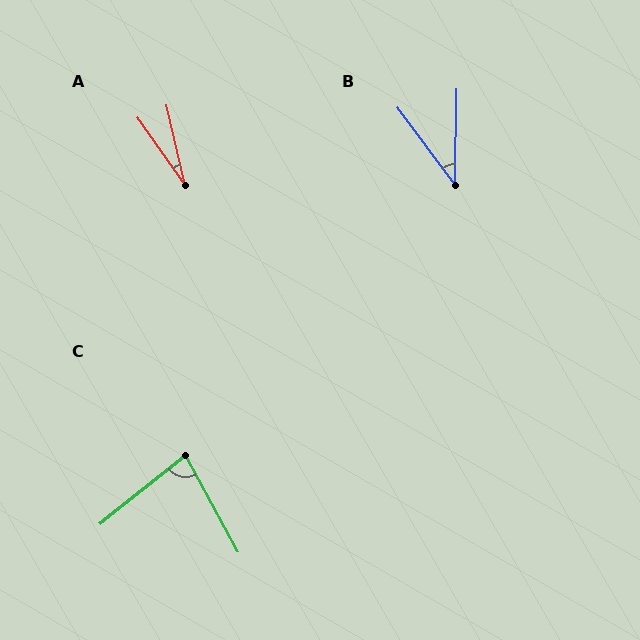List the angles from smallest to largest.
A (22°), B (38°), C (80°).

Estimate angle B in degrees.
Approximately 38 degrees.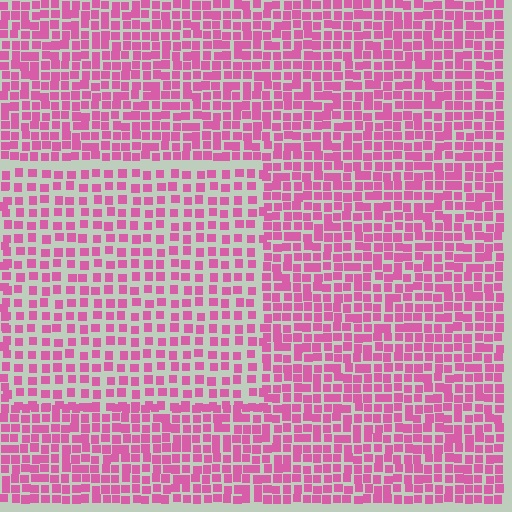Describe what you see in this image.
The image contains small pink elements arranged at two different densities. A rectangle-shaped region is visible where the elements are less densely packed than the surrounding area.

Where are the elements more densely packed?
The elements are more densely packed outside the rectangle boundary.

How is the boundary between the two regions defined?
The boundary is defined by a change in element density (approximately 1.6x ratio). All elements are the same color, size, and shape.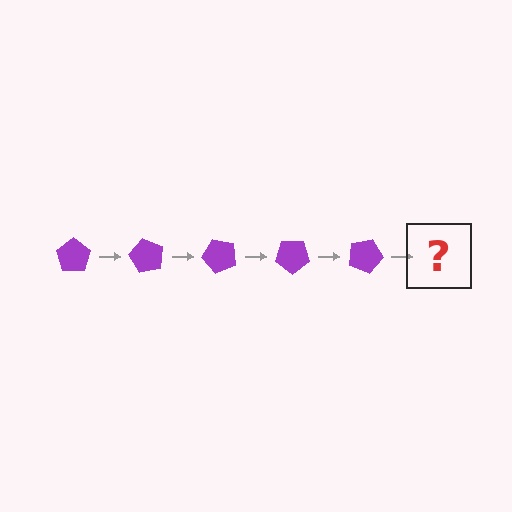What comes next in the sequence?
The next element should be a purple pentagon rotated 300 degrees.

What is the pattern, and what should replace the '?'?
The pattern is that the pentagon rotates 60 degrees each step. The '?' should be a purple pentagon rotated 300 degrees.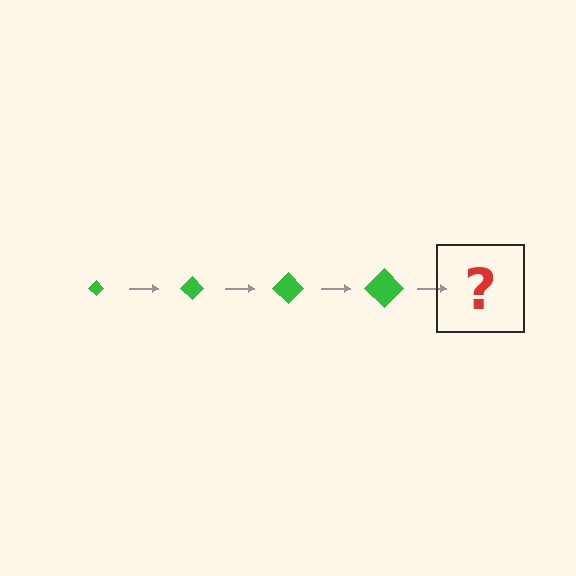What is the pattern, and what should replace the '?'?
The pattern is that the diamond gets progressively larger each step. The '?' should be a green diamond, larger than the previous one.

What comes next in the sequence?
The next element should be a green diamond, larger than the previous one.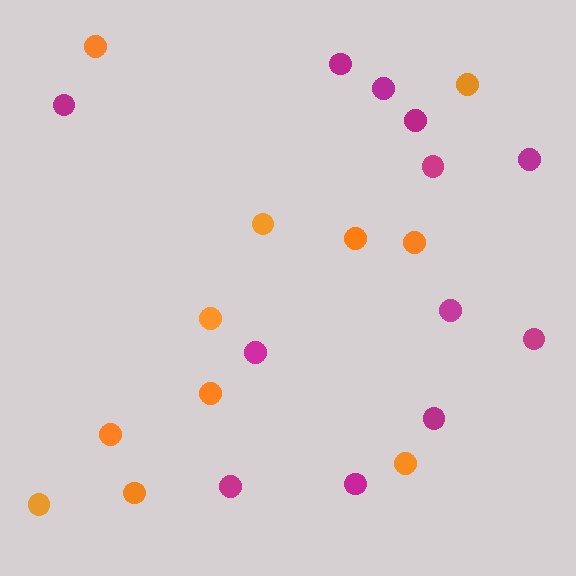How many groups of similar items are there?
There are 2 groups: one group of magenta circles (12) and one group of orange circles (11).